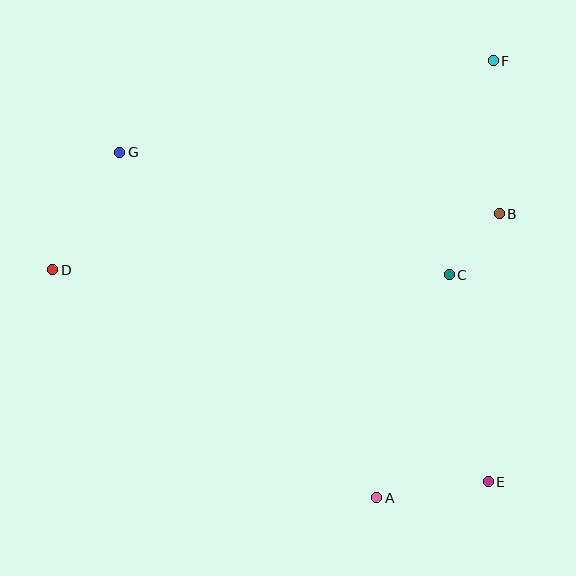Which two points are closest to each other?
Points B and C are closest to each other.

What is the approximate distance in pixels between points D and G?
The distance between D and G is approximately 135 pixels.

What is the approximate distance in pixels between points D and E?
The distance between D and E is approximately 484 pixels.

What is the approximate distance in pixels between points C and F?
The distance between C and F is approximately 218 pixels.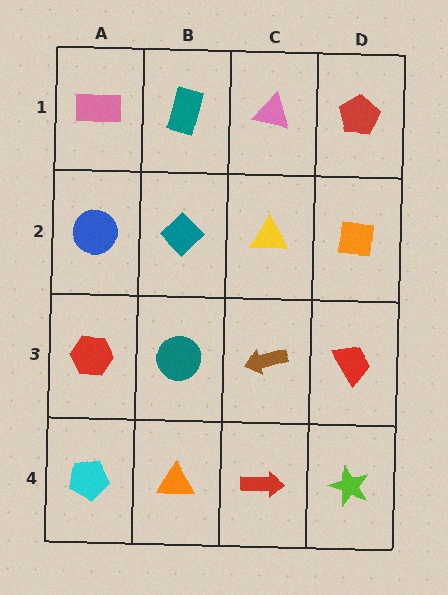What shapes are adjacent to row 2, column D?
A red pentagon (row 1, column D), a red trapezoid (row 3, column D), a yellow triangle (row 2, column C).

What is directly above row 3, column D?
An orange square.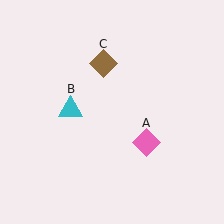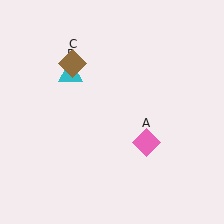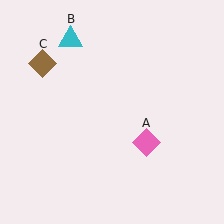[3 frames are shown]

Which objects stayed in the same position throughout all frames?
Pink diamond (object A) remained stationary.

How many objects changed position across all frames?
2 objects changed position: cyan triangle (object B), brown diamond (object C).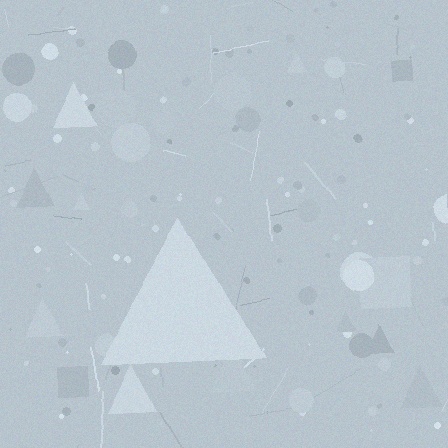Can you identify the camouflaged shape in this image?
The camouflaged shape is a triangle.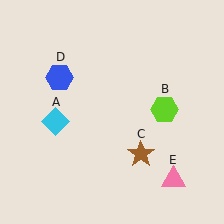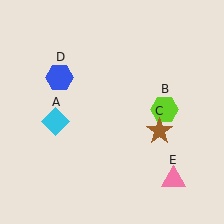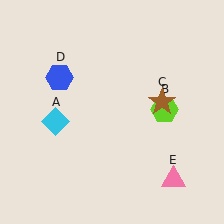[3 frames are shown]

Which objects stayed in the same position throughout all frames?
Cyan diamond (object A) and lime hexagon (object B) and blue hexagon (object D) and pink triangle (object E) remained stationary.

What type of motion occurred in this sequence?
The brown star (object C) rotated counterclockwise around the center of the scene.